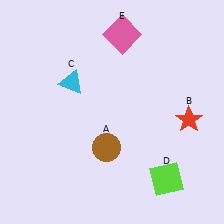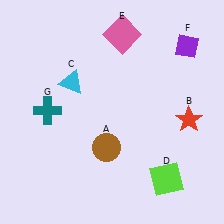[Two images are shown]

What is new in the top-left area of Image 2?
A teal cross (G) was added in the top-left area of Image 2.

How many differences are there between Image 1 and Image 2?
There are 2 differences between the two images.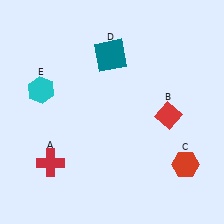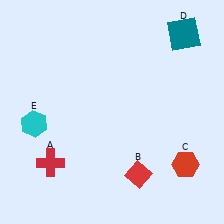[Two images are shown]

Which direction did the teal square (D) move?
The teal square (D) moved right.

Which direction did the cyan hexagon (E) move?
The cyan hexagon (E) moved down.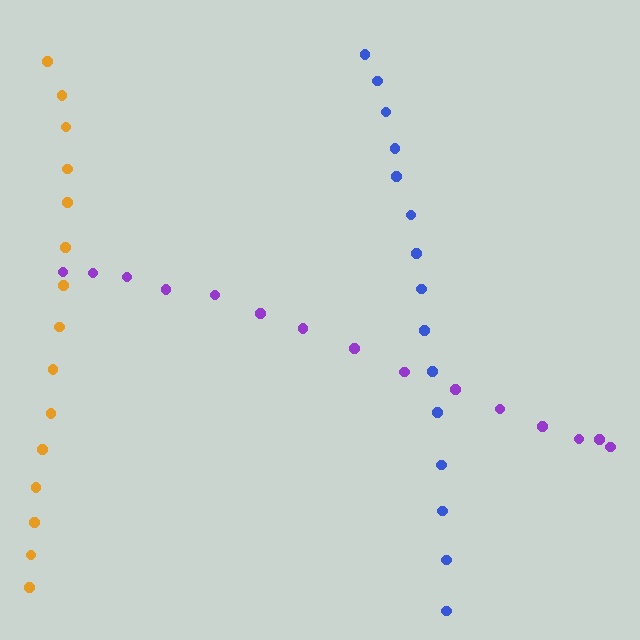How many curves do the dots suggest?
There are 3 distinct paths.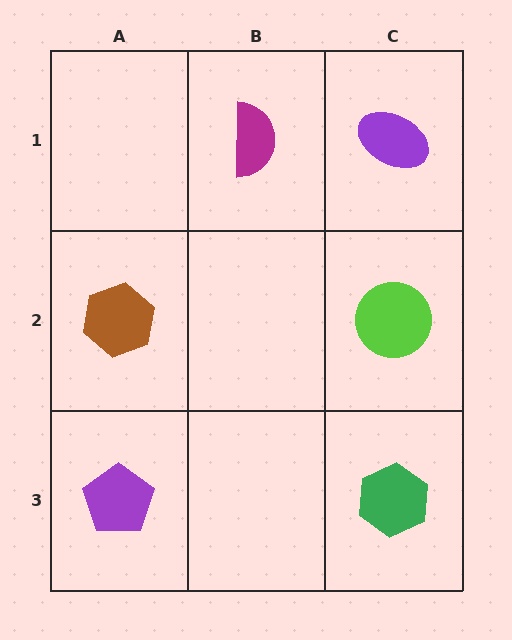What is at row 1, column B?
A magenta semicircle.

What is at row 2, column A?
A brown hexagon.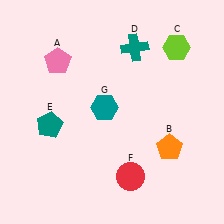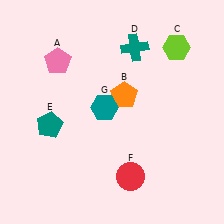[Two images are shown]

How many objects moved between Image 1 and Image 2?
1 object moved between the two images.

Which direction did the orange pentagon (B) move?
The orange pentagon (B) moved up.